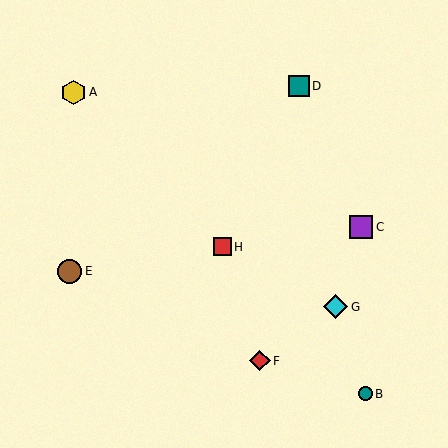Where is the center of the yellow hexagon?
The center of the yellow hexagon is at (73, 92).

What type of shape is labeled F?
Shape F is a red diamond.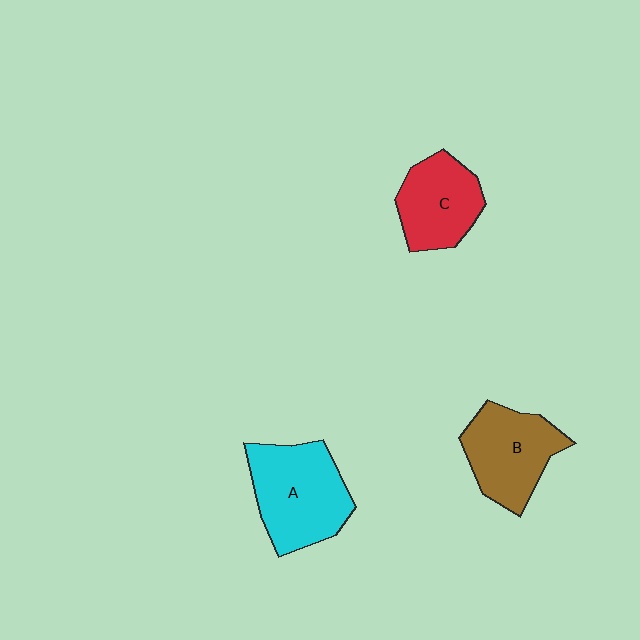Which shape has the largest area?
Shape A (cyan).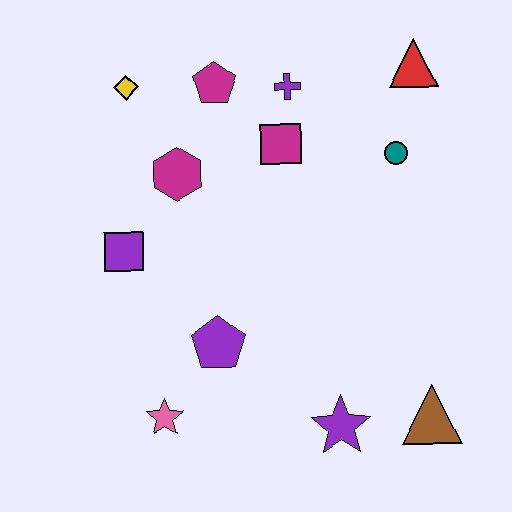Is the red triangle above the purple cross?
Yes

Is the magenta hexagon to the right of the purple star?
No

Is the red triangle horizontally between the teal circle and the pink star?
No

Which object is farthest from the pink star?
The red triangle is farthest from the pink star.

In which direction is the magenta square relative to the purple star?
The magenta square is above the purple star.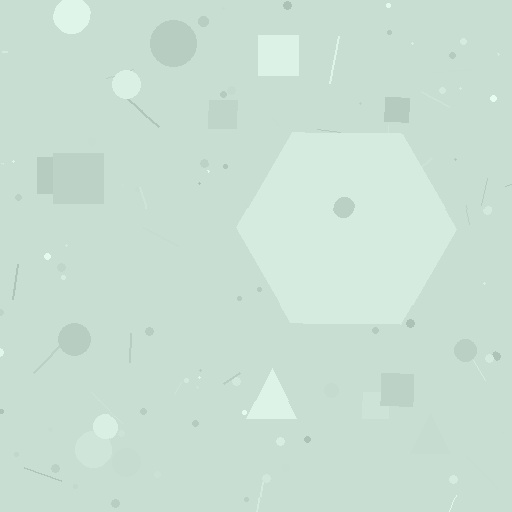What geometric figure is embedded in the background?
A hexagon is embedded in the background.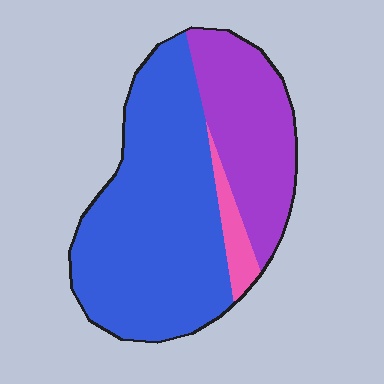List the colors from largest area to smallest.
From largest to smallest: blue, purple, pink.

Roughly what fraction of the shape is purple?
Purple covers about 30% of the shape.